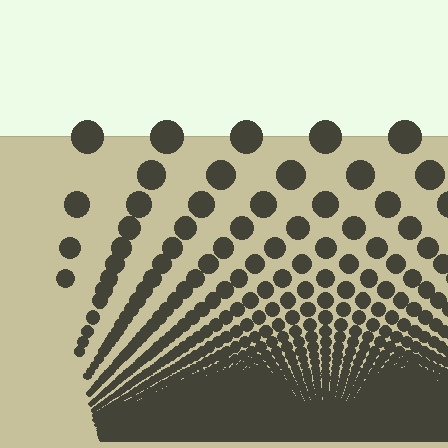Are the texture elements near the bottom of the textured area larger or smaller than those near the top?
Smaller. The gradient is inverted — elements near the bottom are smaller and denser.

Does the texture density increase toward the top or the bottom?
Density increases toward the bottom.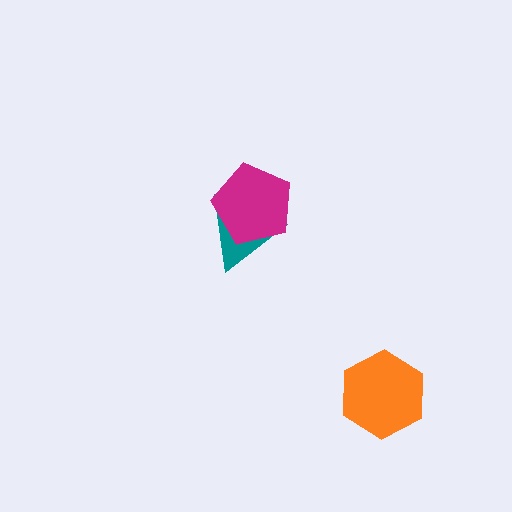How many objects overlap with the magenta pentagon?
1 object overlaps with the magenta pentagon.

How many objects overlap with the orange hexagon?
0 objects overlap with the orange hexagon.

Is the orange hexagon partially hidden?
No, no other shape covers it.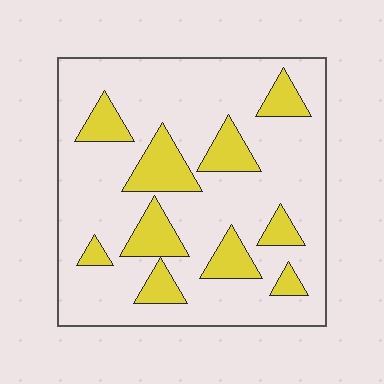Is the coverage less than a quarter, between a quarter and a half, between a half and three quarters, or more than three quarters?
Less than a quarter.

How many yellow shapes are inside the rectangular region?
10.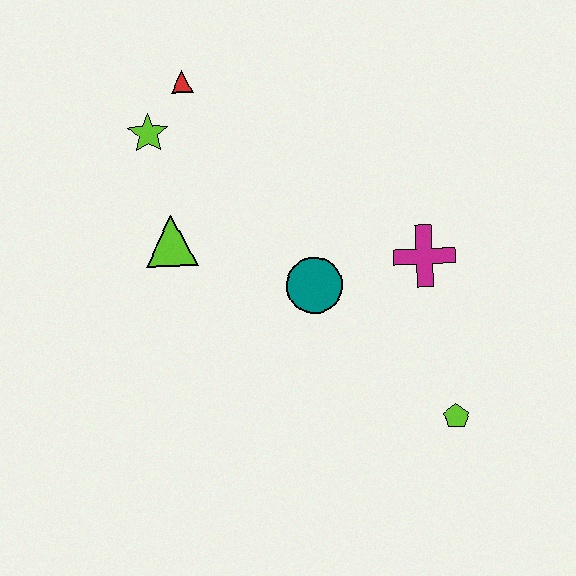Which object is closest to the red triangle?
The lime star is closest to the red triangle.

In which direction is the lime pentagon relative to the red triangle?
The lime pentagon is below the red triangle.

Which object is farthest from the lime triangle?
The lime pentagon is farthest from the lime triangle.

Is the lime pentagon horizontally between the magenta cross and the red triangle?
No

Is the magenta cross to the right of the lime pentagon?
No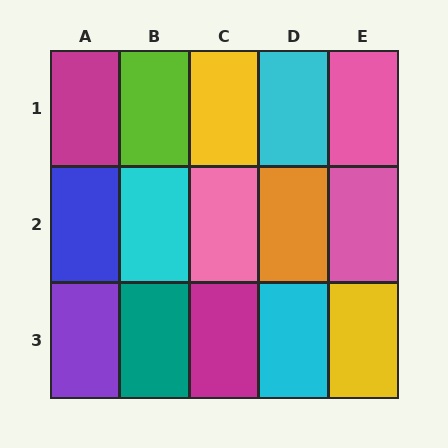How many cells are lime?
1 cell is lime.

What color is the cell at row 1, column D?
Cyan.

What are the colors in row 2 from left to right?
Blue, cyan, pink, orange, pink.